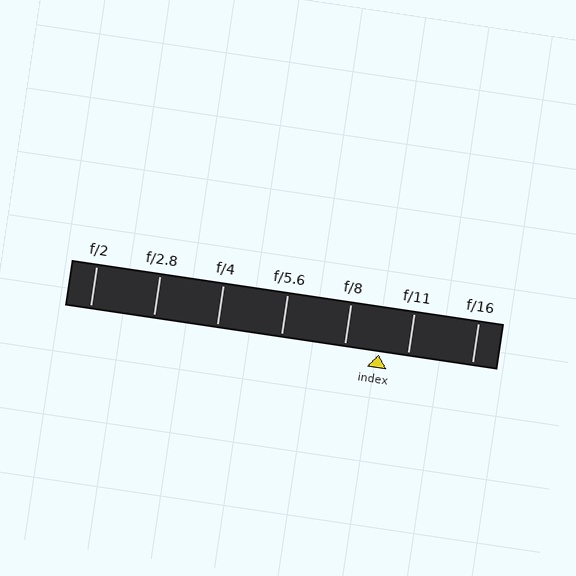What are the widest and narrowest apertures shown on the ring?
The widest aperture shown is f/2 and the narrowest is f/16.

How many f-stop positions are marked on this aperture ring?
There are 7 f-stop positions marked.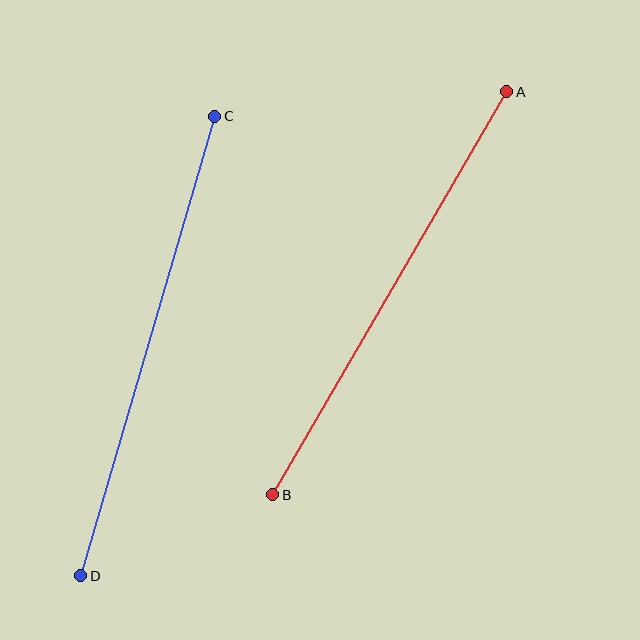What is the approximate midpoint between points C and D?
The midpoint is at approximately (148, 346) pixels.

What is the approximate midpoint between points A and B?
The midpoint is at approximately (390, 293) pixels.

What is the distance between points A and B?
The distance is approximately 466 pixels.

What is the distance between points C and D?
The distance is approximately 479 pixels.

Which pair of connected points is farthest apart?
Points C and D are farthest apart.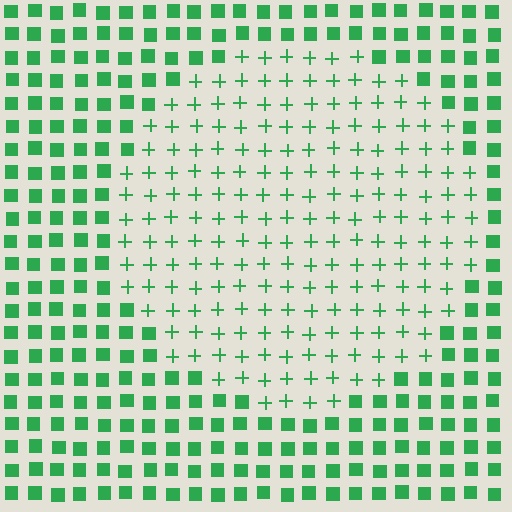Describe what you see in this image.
The image is filled with small green elements arranged in a uniform grid. A circle-shaped region contains plus signs, while the surrounding area contains squares. The boundary is defined purely by the change in element shape.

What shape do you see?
I see a circle.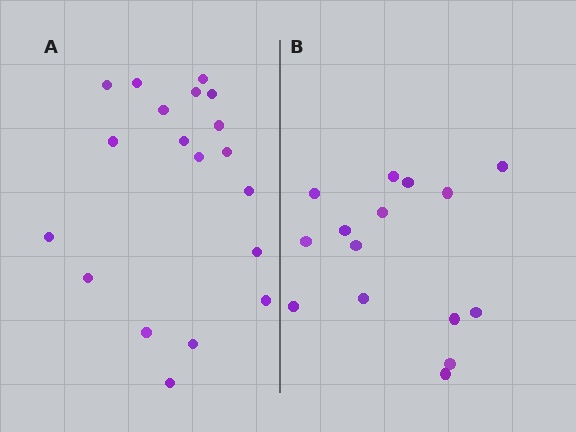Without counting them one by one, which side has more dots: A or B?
Region A (the left region) has more dots.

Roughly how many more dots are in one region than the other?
Region A has about 4 more dots than region B.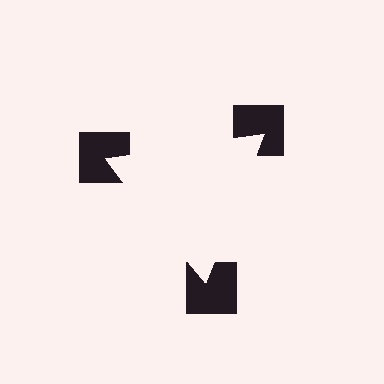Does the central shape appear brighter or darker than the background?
It typically appears slightly brighter than the background, even though no actual brightness change is drawn.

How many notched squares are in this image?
There are 3 — one at each vertex of the illusory triangle.